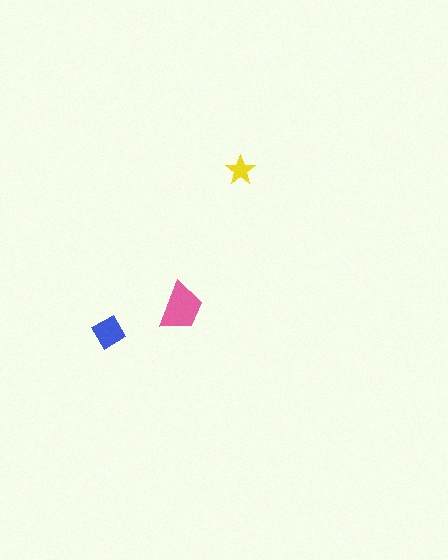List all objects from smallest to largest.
The yellow star, the blue diamond, the pink trapezoid.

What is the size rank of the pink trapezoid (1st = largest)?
1st.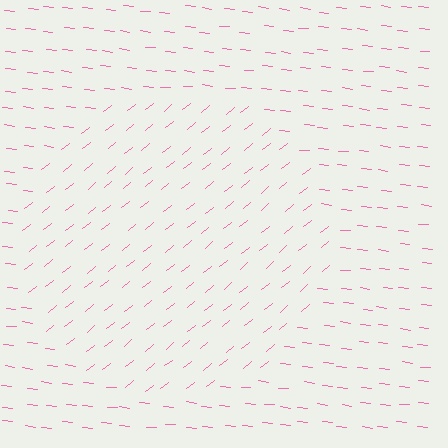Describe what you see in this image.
The image is filled with small pink line segments. A circle region in the image has lines oriented differently from the surrounding lines, creating a visible texture boundary.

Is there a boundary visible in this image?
Yes, there is a texture boundary formed by a change in line orientation.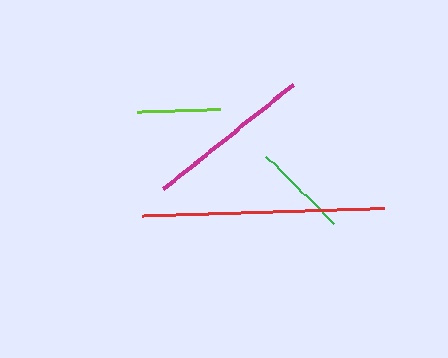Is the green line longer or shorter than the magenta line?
The magenta line is longer than the green line.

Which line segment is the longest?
The red line is the longest at approximately 242 pixels.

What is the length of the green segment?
The green segment is approximately 96 pixels long.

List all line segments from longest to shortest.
From longest to shortest: red, magenta, green, lime.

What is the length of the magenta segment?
The magenta segment is approximately 167 pixels long.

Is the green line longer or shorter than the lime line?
The green line is longer than the lime line.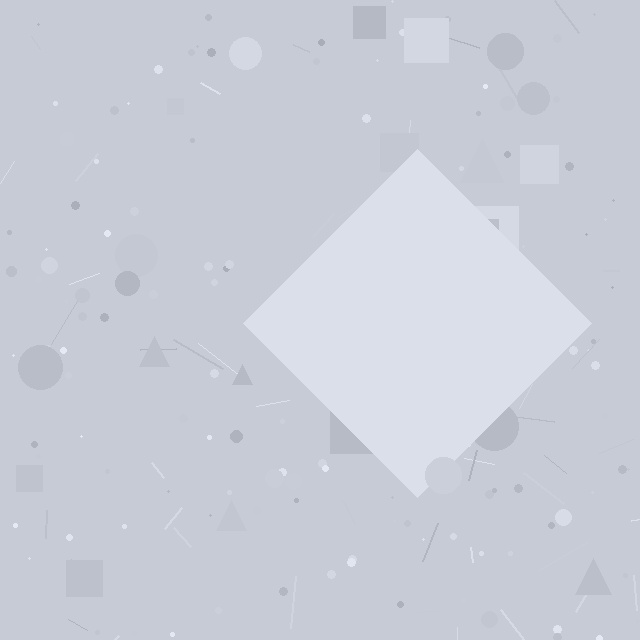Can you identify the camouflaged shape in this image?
The camouflaged shape is a diamond.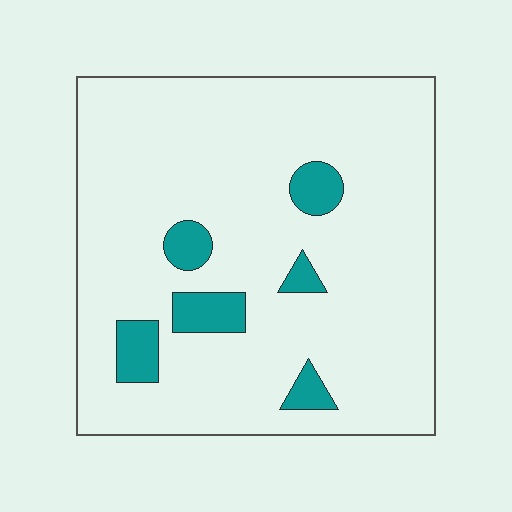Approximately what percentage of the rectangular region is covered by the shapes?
Approximately 10%.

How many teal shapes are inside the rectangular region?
6.